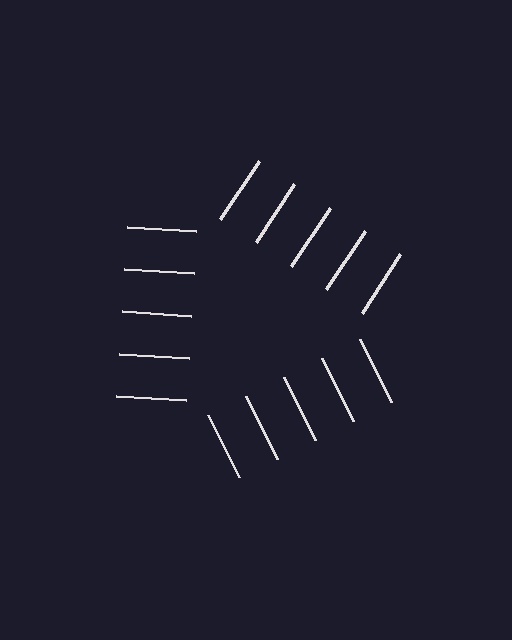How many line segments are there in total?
15 — 5 along each of the 3 edges.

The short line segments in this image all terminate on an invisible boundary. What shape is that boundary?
An illusory triangle — the line segments terminate on its edges but no continuous stroke is drawn.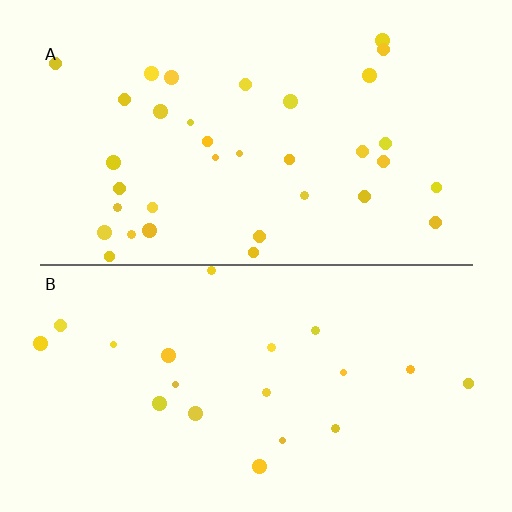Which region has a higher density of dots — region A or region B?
A (the top).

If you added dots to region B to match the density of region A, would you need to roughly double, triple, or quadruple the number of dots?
Approximately double.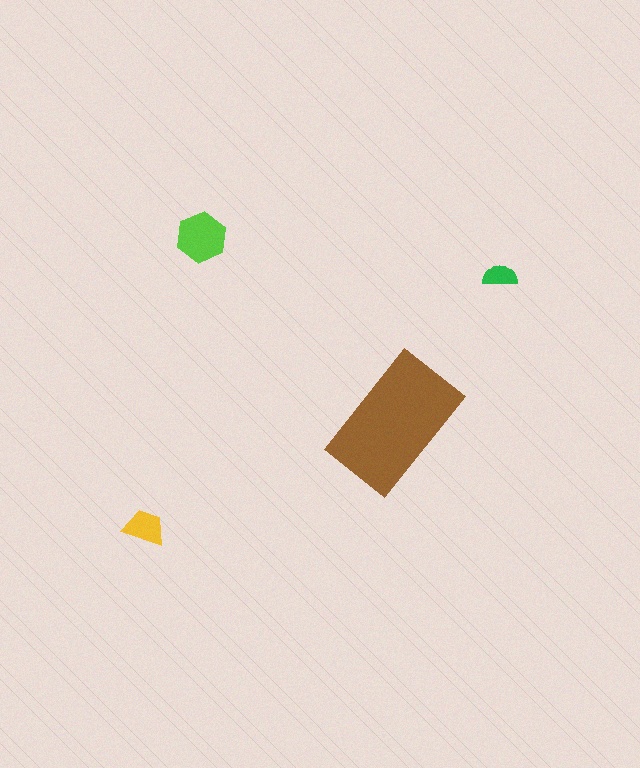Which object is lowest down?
The yellow trapezoid is bottommost.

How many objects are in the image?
There are 4 objects in the image.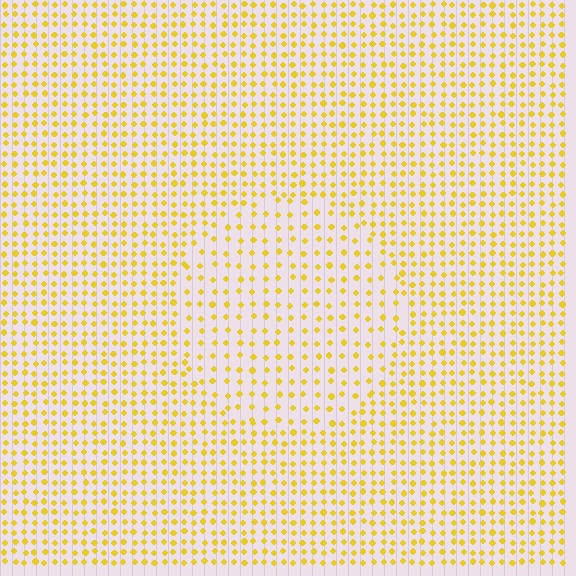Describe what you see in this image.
The image contains small yellow elements arranged at two different densities. A circle-shaped region is visible where the elements are less densely packed than the surrounding area.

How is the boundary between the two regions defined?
The boundary is defined by a change in element density (approximately 1.7x ratio). All elements are the same color, size, and shape.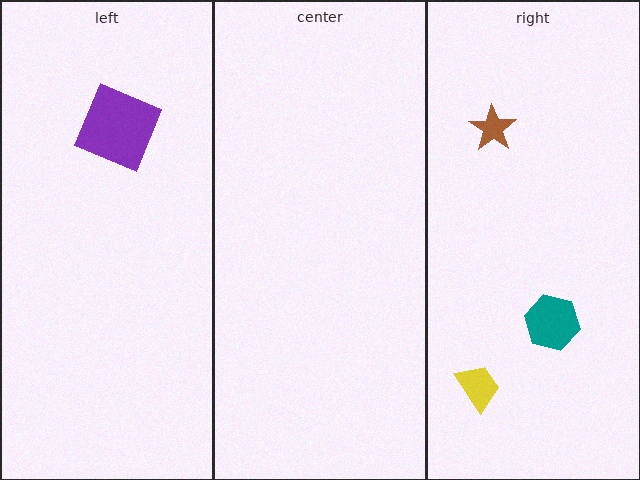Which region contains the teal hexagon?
The right region.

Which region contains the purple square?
The left region.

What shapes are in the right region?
The teal hexagon, the yellow trapezoid, the brown star.